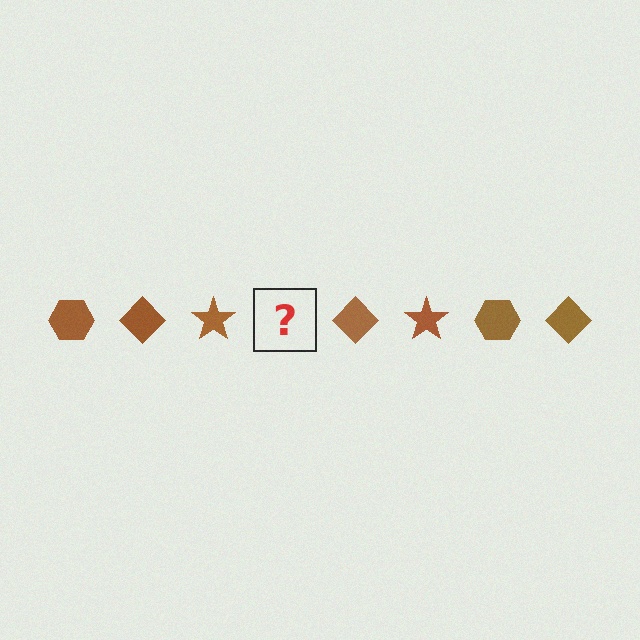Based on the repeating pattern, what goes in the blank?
The blank should be a brown hexagon.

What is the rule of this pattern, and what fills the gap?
The rule is that the pattern cycles through hexagon, diamond, star shapes in brown. The gap should be filled with a brown hexagon.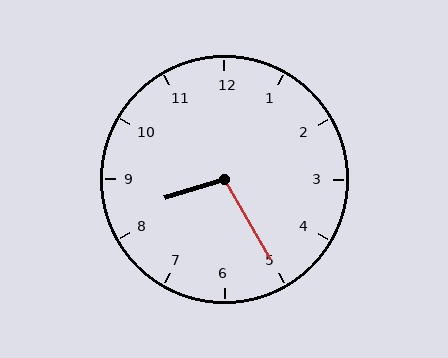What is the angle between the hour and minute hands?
Approximately 102 degrees.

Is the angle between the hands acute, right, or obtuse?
It is obtuse.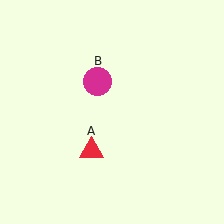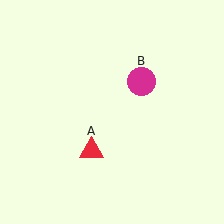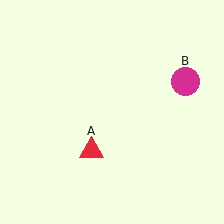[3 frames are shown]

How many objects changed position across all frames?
1 object changed position: magenta circle (object B).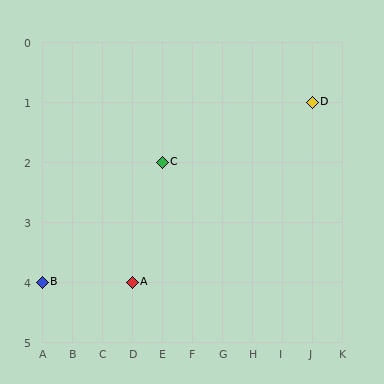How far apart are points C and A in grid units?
Points C and A are 1 column and 2 rows apart (about 2.2 grid units diagonally).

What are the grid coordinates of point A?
Point A is at grid coordinates (D, 4).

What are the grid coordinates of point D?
Point D is at grid coordinates (J, 1).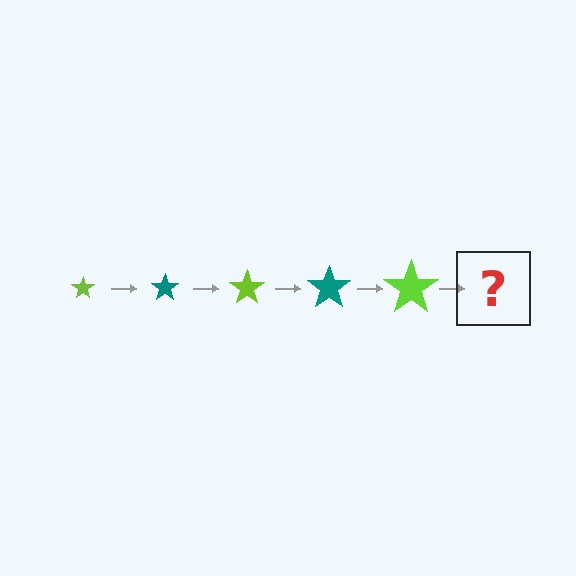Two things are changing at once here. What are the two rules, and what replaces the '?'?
The two rules are that the star grows larger each step and the color cycles through lime and teal. The '?' should be a teal star, larger than the previous one.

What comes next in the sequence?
The next element should be a teal star, larger than the previous one.